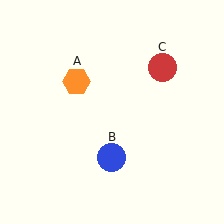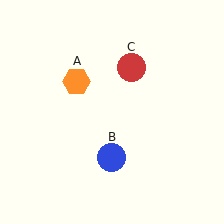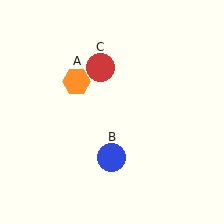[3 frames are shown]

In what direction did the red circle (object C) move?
The red circle (object C) moved left.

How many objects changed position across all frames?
1 object changed position: red circle (object C).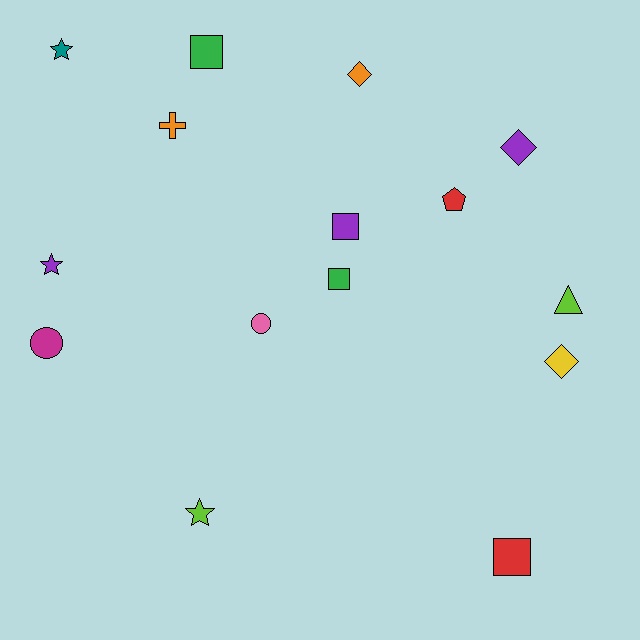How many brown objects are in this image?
There are no brown objects.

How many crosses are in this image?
There is 1 cross.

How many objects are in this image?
There are 15 objects.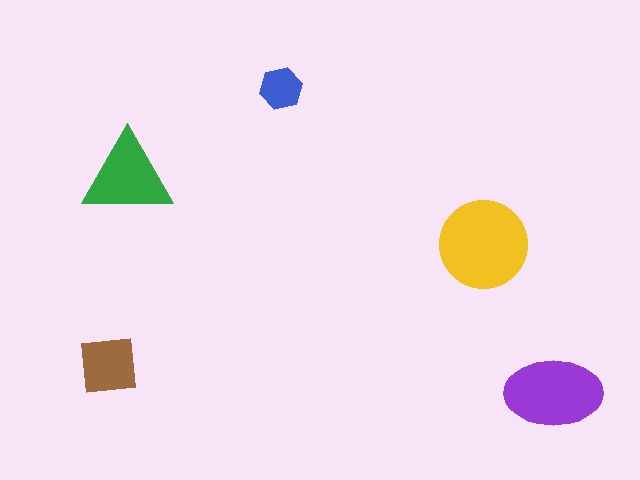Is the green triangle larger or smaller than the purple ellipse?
Smaller.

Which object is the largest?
The yellow circle.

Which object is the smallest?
The blue hexagon.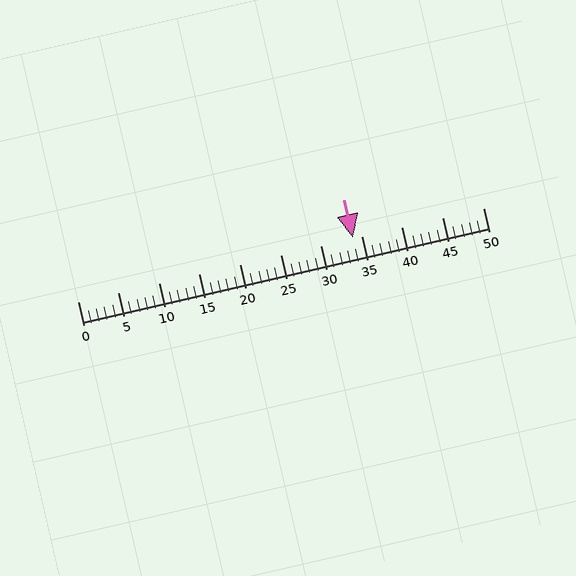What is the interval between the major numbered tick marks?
The major tick marks are spaced 5 units apart.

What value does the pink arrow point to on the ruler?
The pink arrow points to approximately 34.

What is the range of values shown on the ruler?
The ruler shows values from 0 to 50.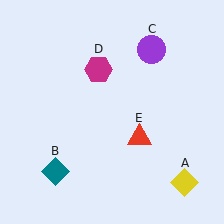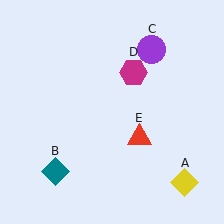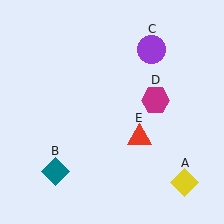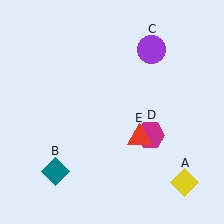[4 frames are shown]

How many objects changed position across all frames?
1 object changed position: magenta hexagon (object D).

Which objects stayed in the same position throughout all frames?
Yellow diamond (object A) and teal diamond (object B) and purple circle (object C) and red triangle (object E) remained stationary.